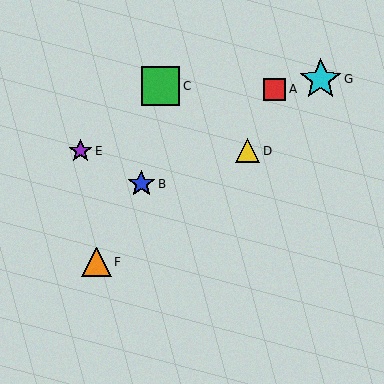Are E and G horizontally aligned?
No, E is at y≈151 and G is at y≈79.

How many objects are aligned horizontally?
2 objects (D, E) are aligned horizontally.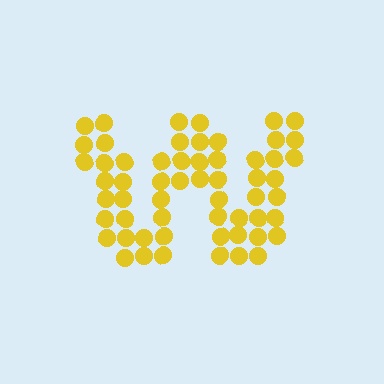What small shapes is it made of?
It is made of small circles.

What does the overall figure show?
The overall figure shows the letter W.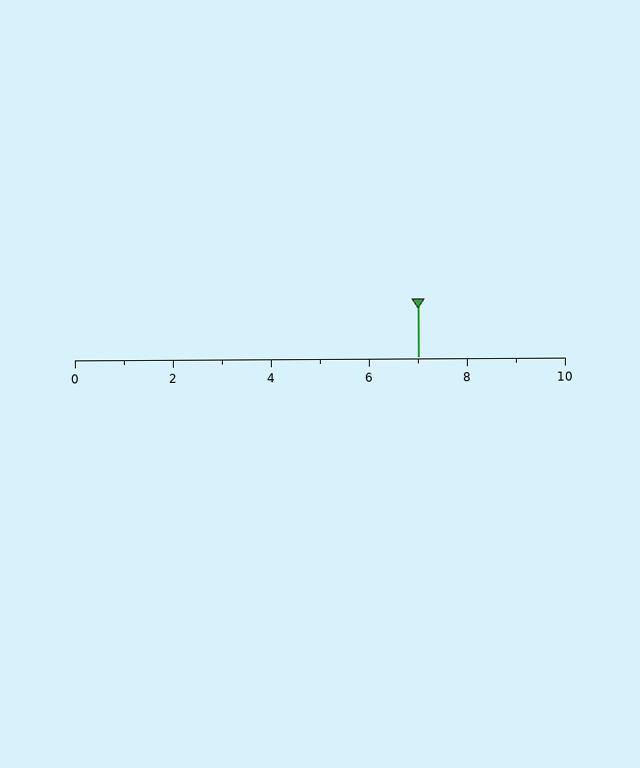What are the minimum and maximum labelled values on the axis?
The axis runs from 0 to 10.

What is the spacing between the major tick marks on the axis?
The major ticks are spaced 2 apart.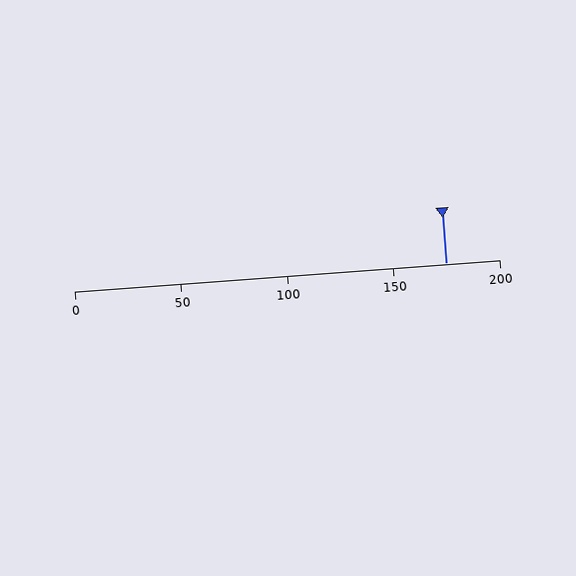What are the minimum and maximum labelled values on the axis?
The axis runs from 0 to 200.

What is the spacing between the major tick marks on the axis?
The major ticks are spaced 50 apart.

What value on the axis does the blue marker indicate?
The marker indicates approximately 175.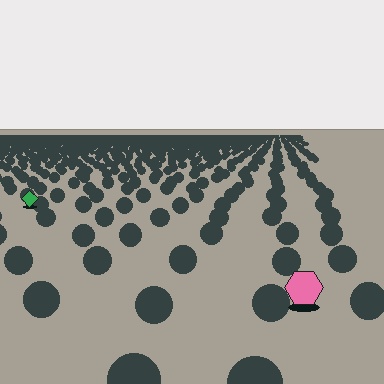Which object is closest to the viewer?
The pink hexagon is closest. The texture marks near it are larger and more spread out.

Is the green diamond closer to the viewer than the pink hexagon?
No. The pink hexagon is closer — you can tell from the texture gradient: the ground texture is coarser near it.